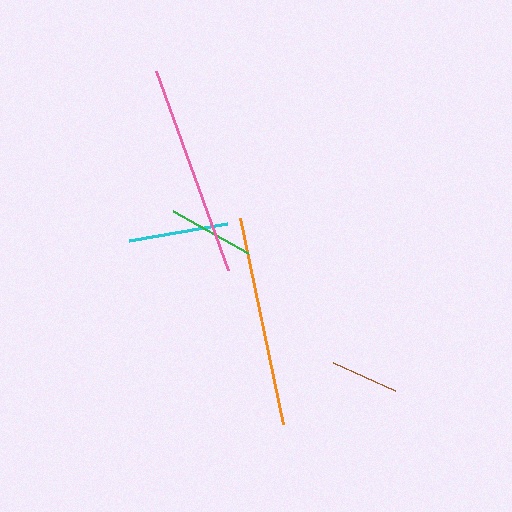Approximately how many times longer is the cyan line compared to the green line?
The cyan line is approximately 1.2 times the length of the green line.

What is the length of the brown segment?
The brown segment is approximately 68 pixels long.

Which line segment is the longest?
The pink line is the longest at approximately 212 pixels.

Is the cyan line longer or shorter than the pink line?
The pink line is longer than the cyan line.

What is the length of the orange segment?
The orange segment is approximately 211 pixels long.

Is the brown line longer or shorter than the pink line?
The pink line is longer than the brown line.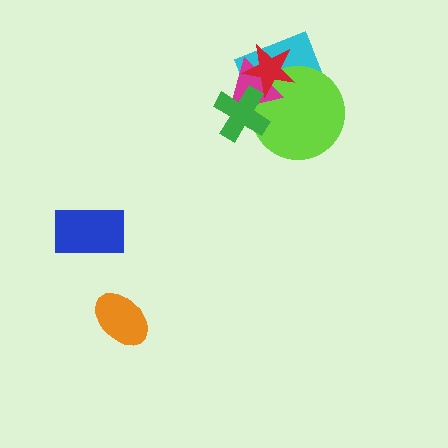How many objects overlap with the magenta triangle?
4 objects overlap with the magenta triangle.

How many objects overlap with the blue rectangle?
0 objects overlap with the blue rectangle.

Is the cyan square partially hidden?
Yes, it is partially covered by another shape.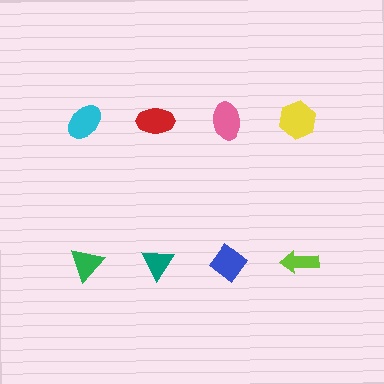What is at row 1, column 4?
A yellow hexagon.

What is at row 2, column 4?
A lime arrow.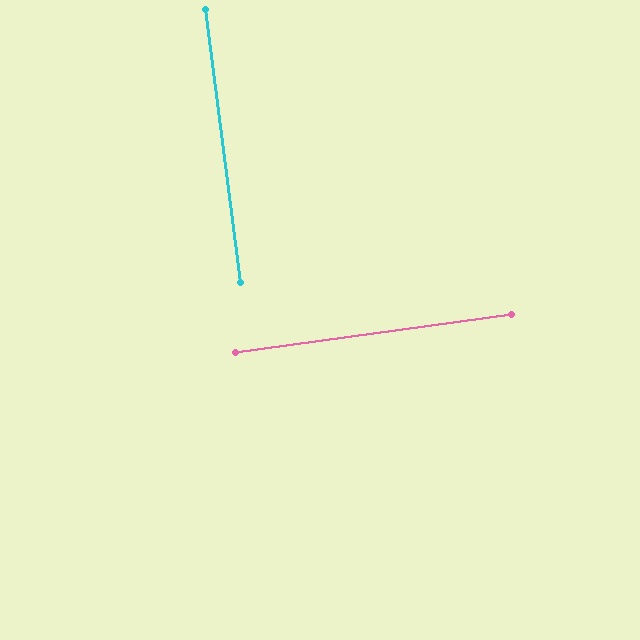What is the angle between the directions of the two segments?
Approximately 89 degrees.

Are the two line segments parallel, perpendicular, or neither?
Perpendicular — they meet at approximately 89°.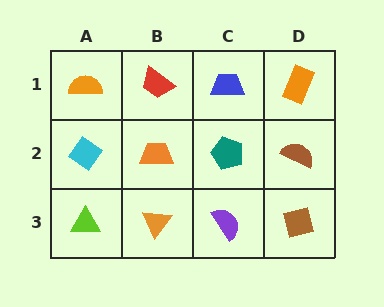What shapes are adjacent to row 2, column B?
A red trapezoid (row 1, column B), an orange triangle (row 3, column B), a cyan diamond (row 2, column A), a teal pentagon (row 2, column C).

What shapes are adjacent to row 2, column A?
An orange semicircle (row 1, column A), a lime triangle (row 3, column A), an orange trapezoid (row 2, column B).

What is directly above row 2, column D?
An orange rectangle.